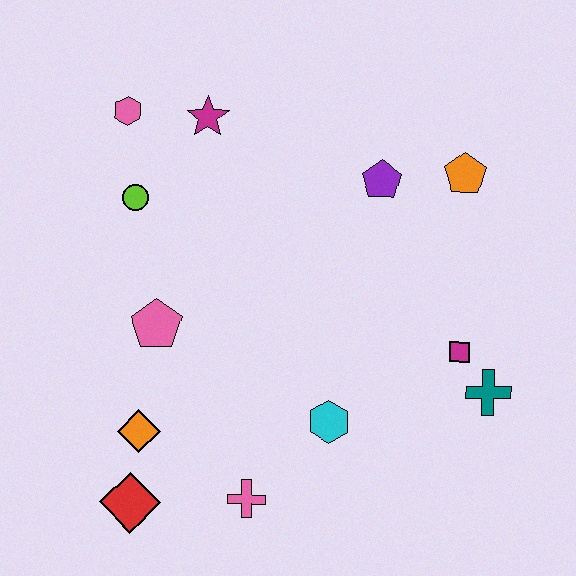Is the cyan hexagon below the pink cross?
No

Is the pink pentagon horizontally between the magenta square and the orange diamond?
Yes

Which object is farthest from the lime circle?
The teal cross is farthest from the lime circle.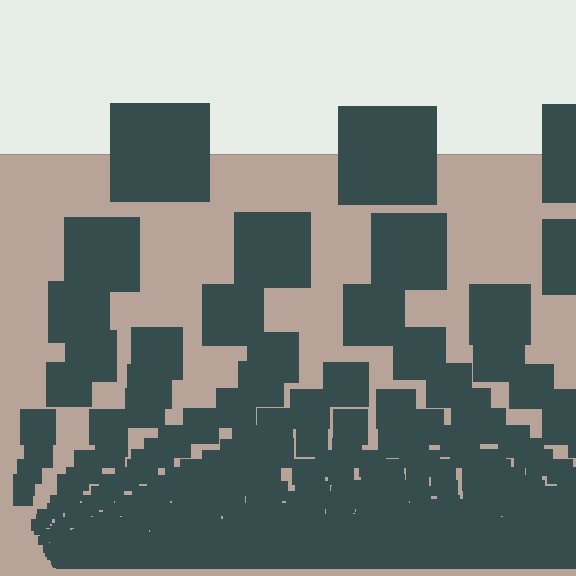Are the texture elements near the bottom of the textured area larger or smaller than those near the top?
Smaller. The gradient is inverted — elements near the bottom are smaller and denser.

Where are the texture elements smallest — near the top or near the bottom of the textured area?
Near the bottom.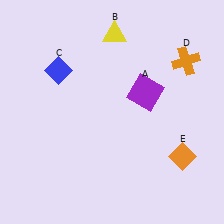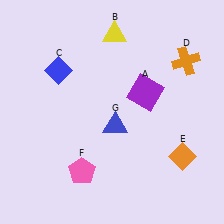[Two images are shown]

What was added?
A pink pentagon (F), a blue triangle (G) were added in Image 2.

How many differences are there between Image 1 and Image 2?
There are 2 differences between the two images.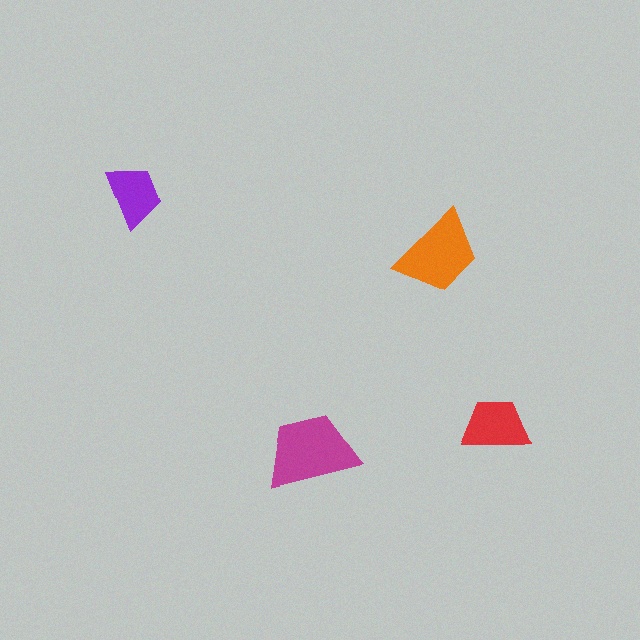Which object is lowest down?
The magenta trapezoid is bottommost.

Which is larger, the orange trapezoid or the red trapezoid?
The orange one.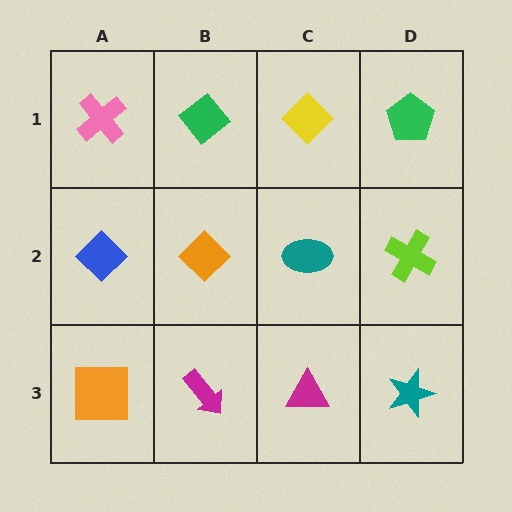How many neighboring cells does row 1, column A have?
2.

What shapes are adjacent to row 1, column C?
A teal ellipse (row 2, column C), a green diamond (row 1, column B), a green pentagon (row 1, column D).